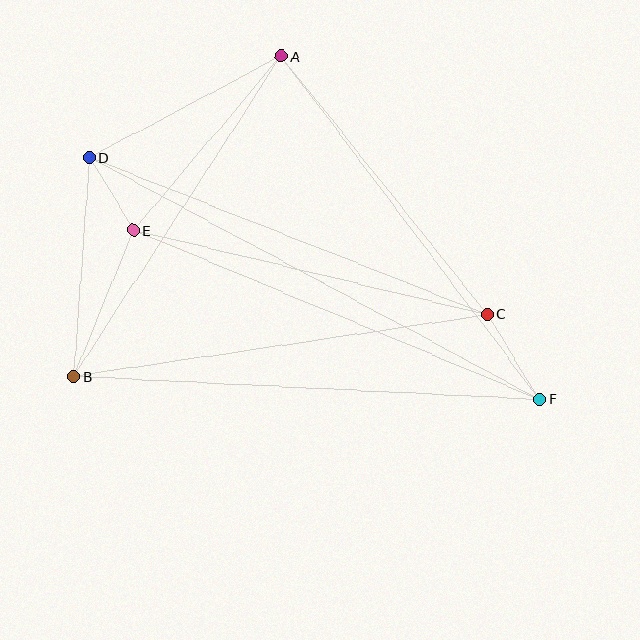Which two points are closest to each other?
Points D and E are closest to each other.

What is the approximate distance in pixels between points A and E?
The distance between A and E is approximately 228 pixels.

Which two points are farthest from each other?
Points D and F are farthest from each other.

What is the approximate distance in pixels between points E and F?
The distance between E and F is approximately 440 pixels.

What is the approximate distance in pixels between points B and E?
The distance between B and E is approximately 158 pixels.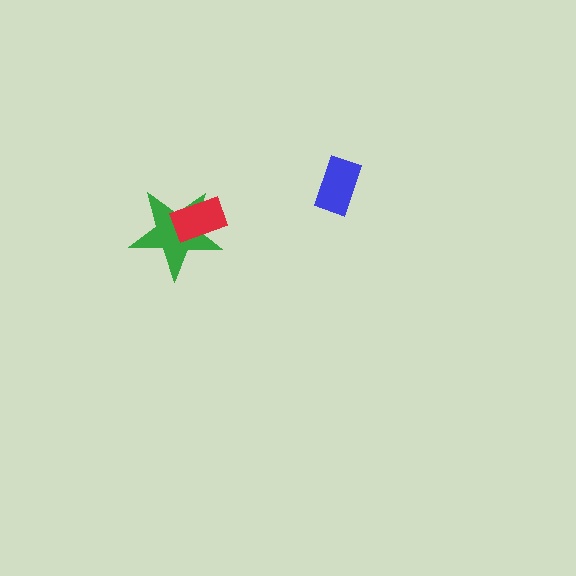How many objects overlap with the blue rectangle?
0 objects overlap with the blue rectangle.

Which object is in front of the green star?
The red rectangle is in front of the green star.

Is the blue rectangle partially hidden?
No, no other shape covers it.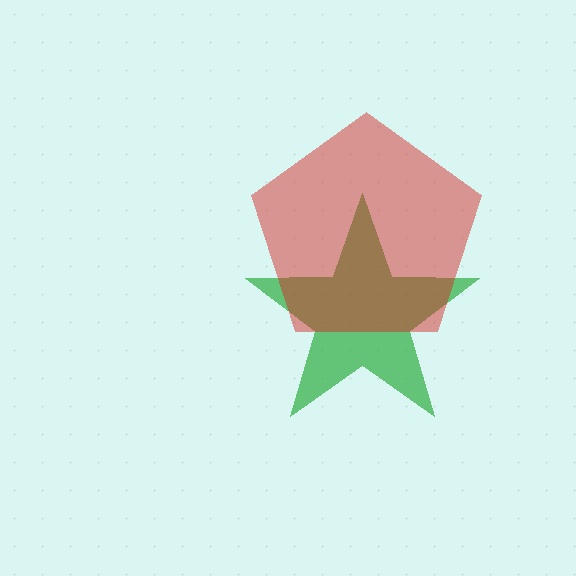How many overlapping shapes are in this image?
There are 2 overlapping shapes in the image.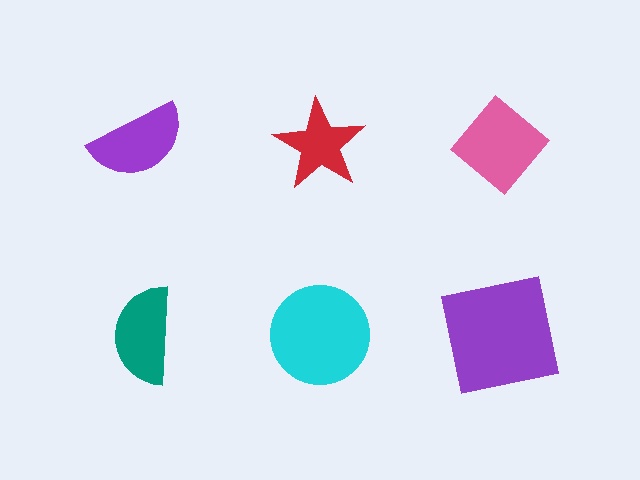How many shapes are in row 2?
3 shapes.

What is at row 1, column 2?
A red star.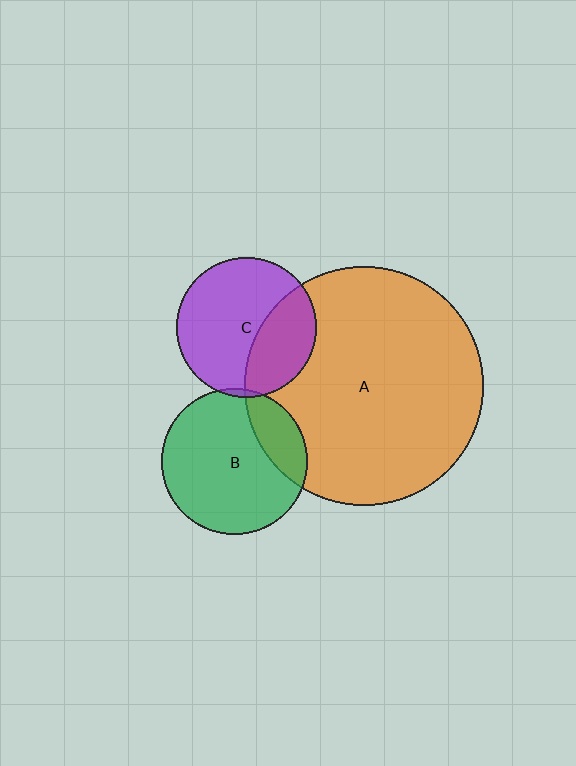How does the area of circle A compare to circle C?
Approximately 2.9 times.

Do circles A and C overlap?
Yes.